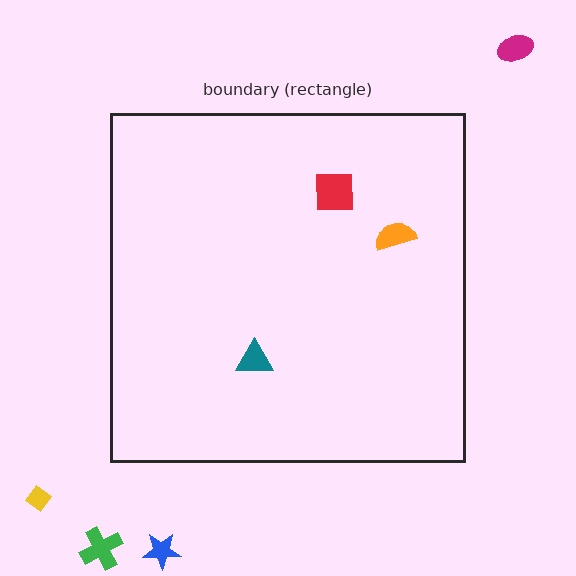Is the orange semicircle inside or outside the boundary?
Inside.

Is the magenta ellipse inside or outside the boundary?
Outside.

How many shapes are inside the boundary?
3 inside, 4 outside.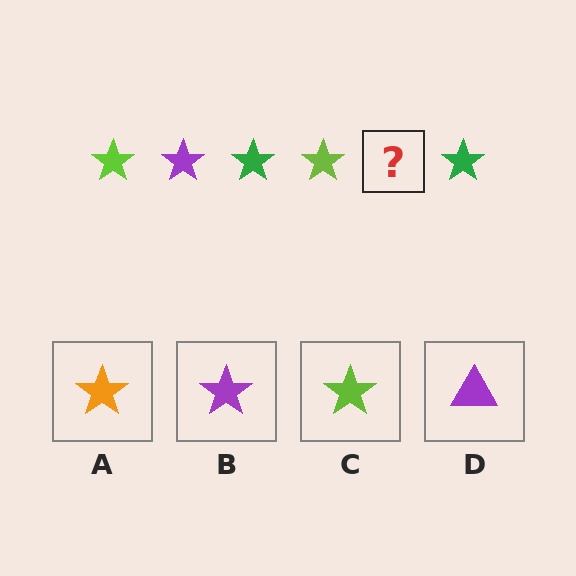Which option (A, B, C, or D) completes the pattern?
B.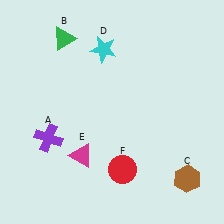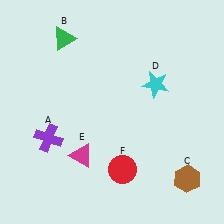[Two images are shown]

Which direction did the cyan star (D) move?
The cyan star (D) moved right.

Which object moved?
The cyan star (D) moved right.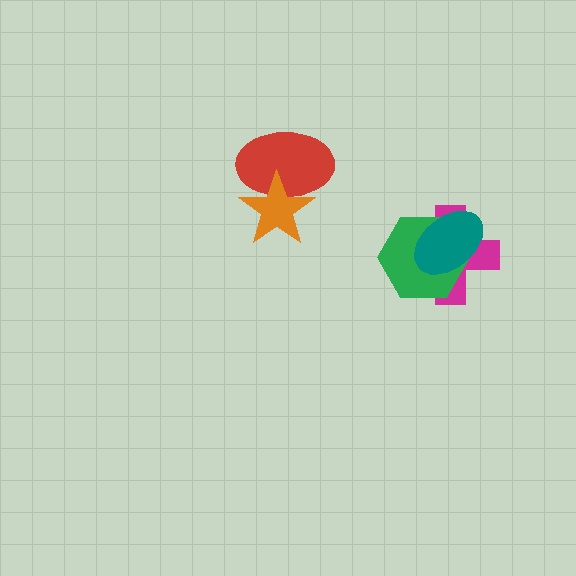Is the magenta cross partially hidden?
Yes, it is partially covered by another shape.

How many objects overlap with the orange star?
1 object overlaps with the orange star.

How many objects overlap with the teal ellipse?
2 objects overlap with the teal ellipse.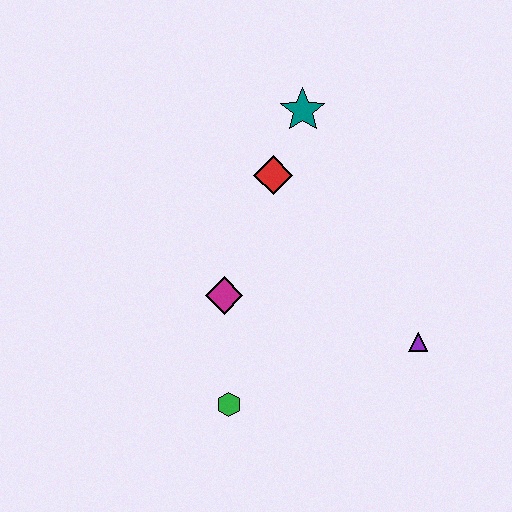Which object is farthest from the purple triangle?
The teal star is farthest from the purple triangle.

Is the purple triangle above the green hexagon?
Yes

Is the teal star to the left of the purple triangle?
Yes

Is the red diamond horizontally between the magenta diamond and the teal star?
Yes